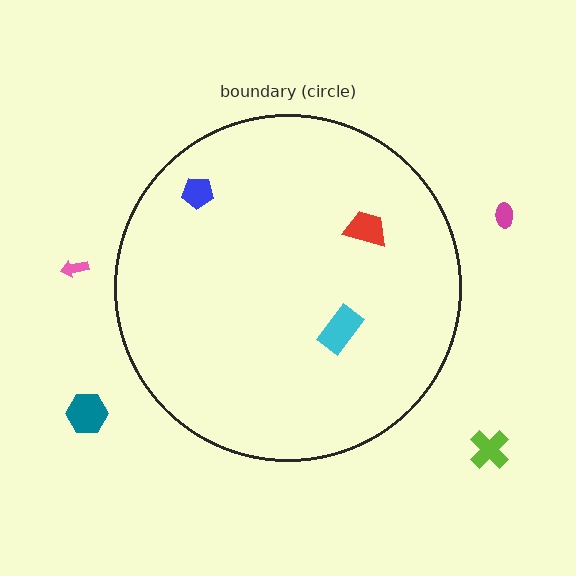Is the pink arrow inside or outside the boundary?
Outside.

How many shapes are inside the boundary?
3 inside, 4 outside.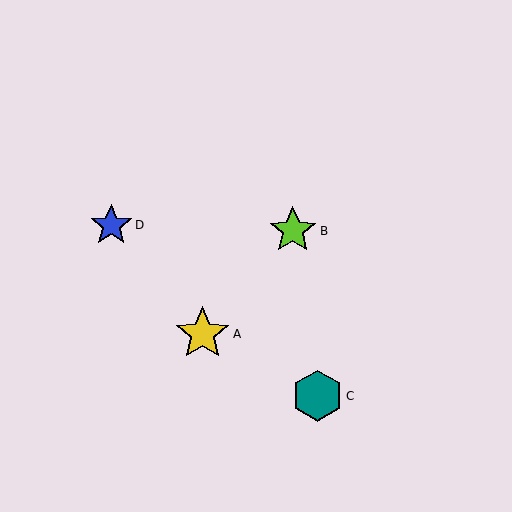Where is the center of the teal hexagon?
The center of the teal hexagon is at (318, 396).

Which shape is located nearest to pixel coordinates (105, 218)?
The blue star (labeled D) at (111, 225) is nearest to that location.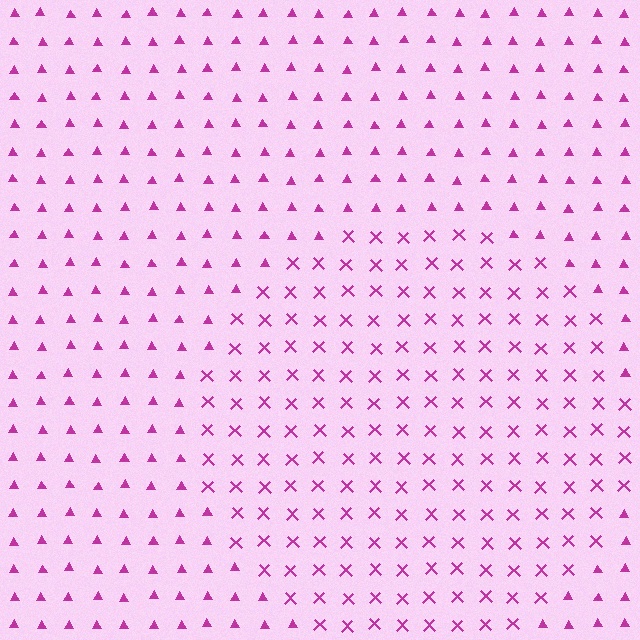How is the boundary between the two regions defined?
The boundary is defined by a change in element shape: X marks inside vs. triangles outside. All elements share the same color and spacing.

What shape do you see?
I see a circle.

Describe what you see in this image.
The image is filled with small magenta elements arranged in a uniform grid. A circle-shaped region contains X marks, while the surrounding area contains triangles. The boundary is defined purely by the change in element shape.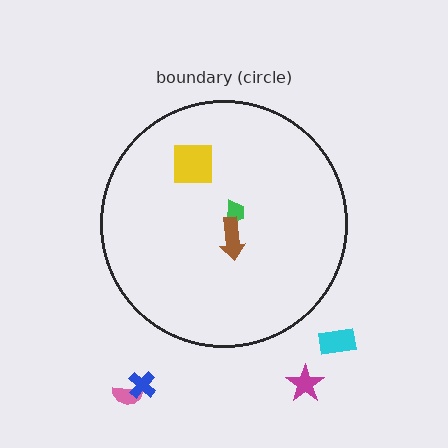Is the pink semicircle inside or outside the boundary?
Outside.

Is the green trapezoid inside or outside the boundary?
Inside.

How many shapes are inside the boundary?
3 inside, 4 outside.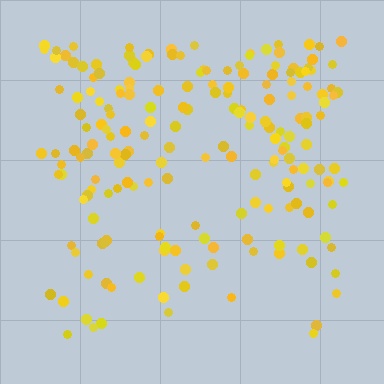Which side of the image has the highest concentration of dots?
The top.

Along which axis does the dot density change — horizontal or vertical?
Vertical.